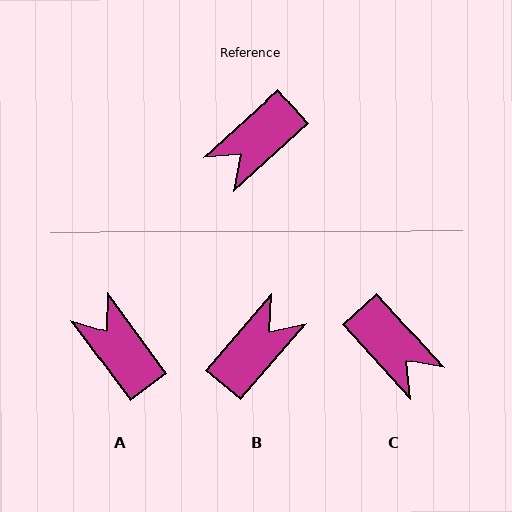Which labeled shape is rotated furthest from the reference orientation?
B, about 173 degrees away.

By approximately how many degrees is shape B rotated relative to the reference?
Approximately 173 degrees clockwise.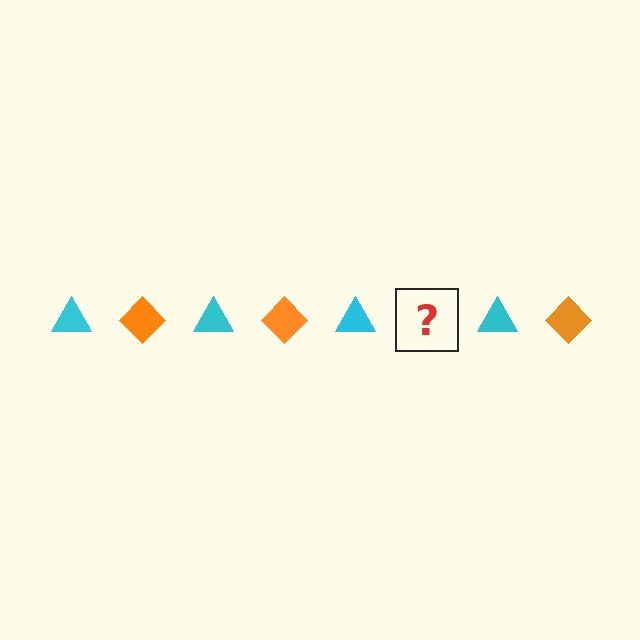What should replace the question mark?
The question mark should be replaced with an orange diamond.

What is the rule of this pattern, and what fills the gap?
The rule is that the pattern alternates between cyan triangle and orange diamond. The gap should be filled with an orange diamond.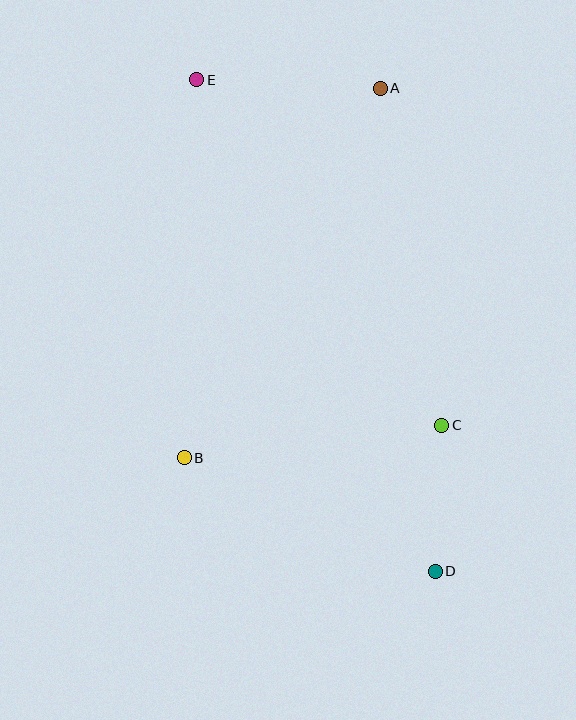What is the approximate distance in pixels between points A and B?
The distance between A and B is approximately 418 pixels.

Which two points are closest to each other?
Points C and D are closest to each other.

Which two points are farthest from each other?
Points D and E are farthest from each other.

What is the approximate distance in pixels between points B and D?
The distance between B and D is approximately 275 pixels.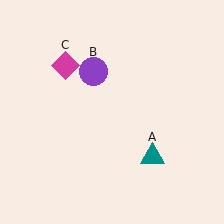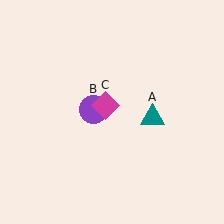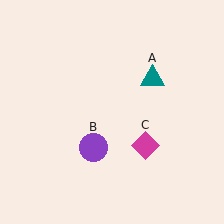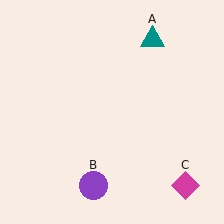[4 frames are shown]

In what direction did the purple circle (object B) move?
The purple circle (object B) moved down.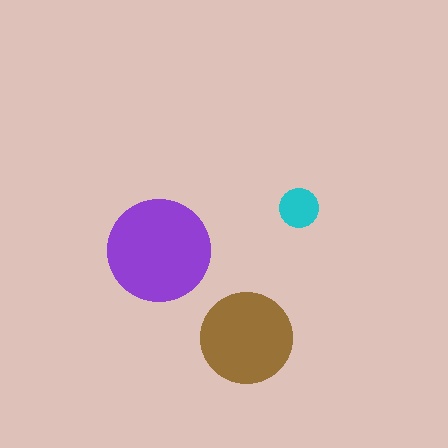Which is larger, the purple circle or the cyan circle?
The purple one.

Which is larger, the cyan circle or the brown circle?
The brown one.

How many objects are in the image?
There are 3 objects in the image.